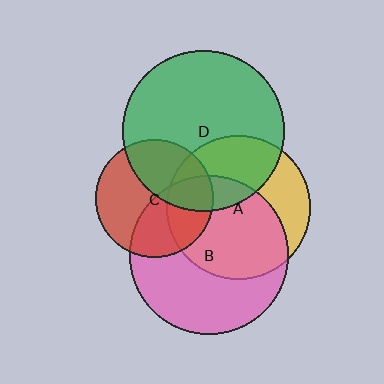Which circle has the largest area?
Circle D (green).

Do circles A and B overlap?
Yes.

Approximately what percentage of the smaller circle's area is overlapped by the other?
Approximately 60%.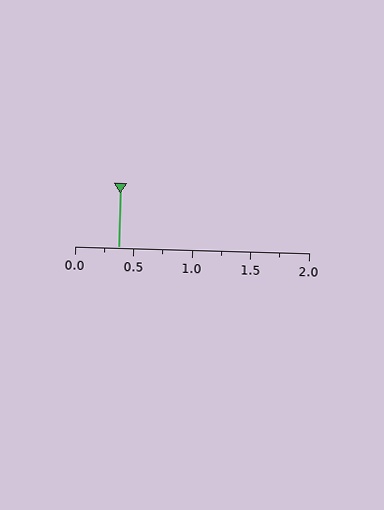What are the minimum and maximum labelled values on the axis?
The axis runs from 0.0 to 2.0.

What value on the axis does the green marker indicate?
The marker indicates approximately 0.38.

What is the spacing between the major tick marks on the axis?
The major ticks are spaced 0.5 apart.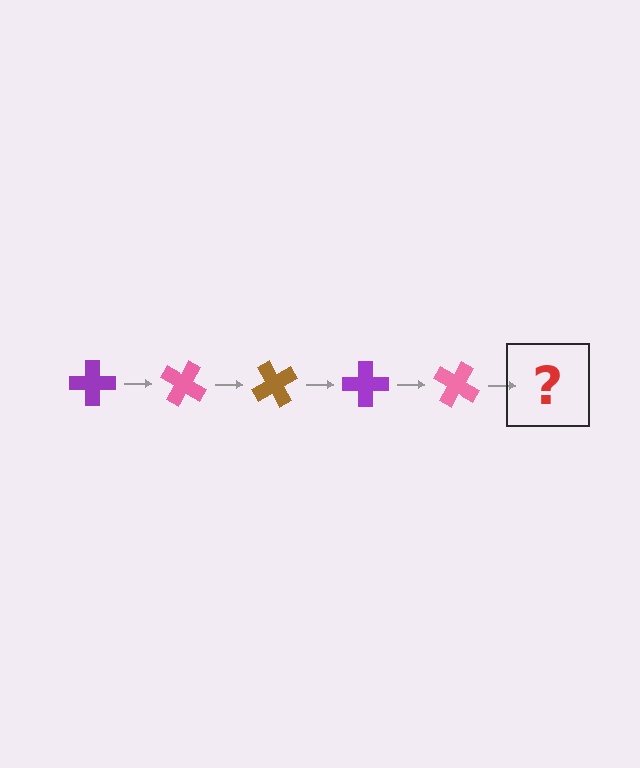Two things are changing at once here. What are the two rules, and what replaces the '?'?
The two rules are that it rotates 30 degrees each step and the color cycles through purple, pink, and brown. The '?' should be a brown cross, rotated 150 degrees from the start.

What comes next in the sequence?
The next element should be a brown cross, rotated 150 degrees from the start.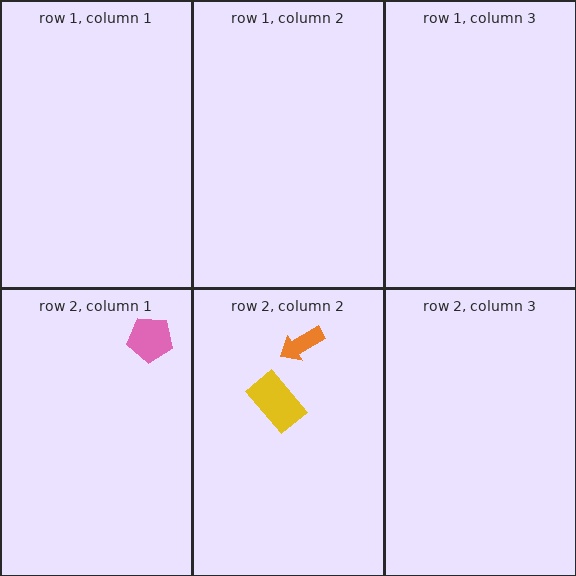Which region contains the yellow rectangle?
The row 2, column 2 region.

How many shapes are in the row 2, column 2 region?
2.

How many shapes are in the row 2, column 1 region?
1.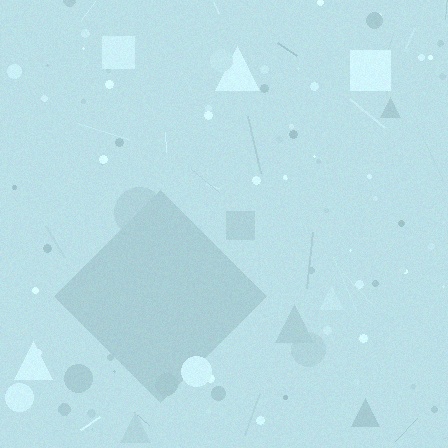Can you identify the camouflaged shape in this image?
The camouflaged shape is a diamond.